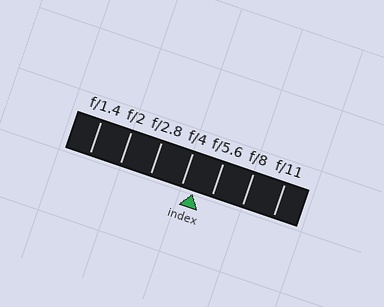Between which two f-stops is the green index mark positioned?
The index mark is between f/4 and f/5.6.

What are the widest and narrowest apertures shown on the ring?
The widest aperture shown is f/1.4 and the narrowest is f/11.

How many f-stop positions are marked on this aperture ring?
There are 7 f-stop positions marked.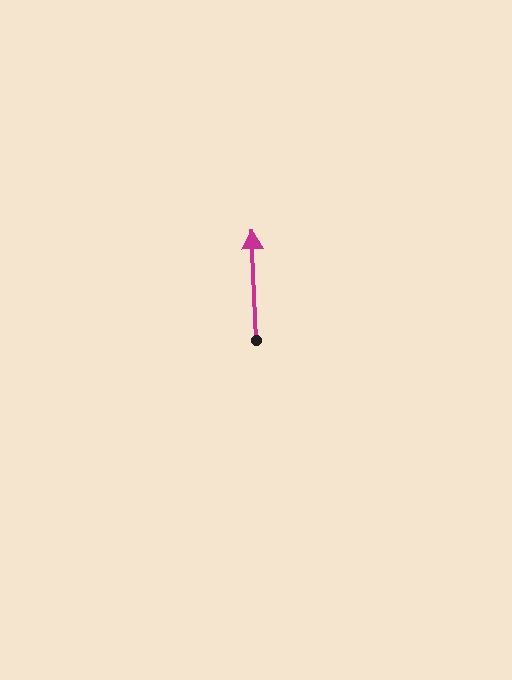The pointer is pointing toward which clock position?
Roughly 12 o'clock.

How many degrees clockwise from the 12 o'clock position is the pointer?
Approximately 358 degrees.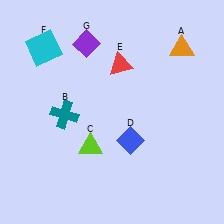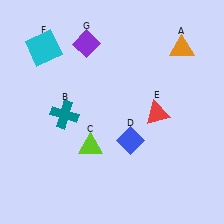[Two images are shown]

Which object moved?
The red triangle (E) moved down.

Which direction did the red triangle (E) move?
The red triangle (E) moved down.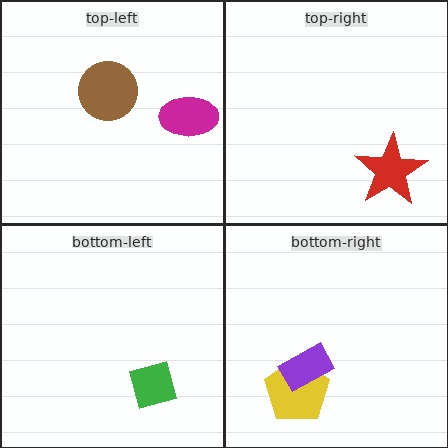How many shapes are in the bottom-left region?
1.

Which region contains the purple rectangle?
The bottom-right region.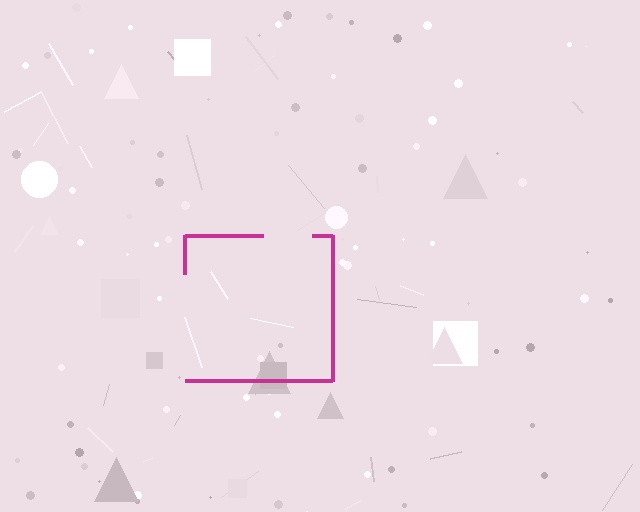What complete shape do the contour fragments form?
The contour fragments form a square.